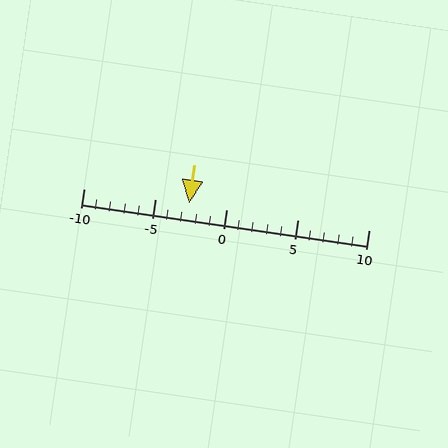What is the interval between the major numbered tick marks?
The major tick marks are spaced 5 units apart.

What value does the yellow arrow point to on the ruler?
The yellow arrow points to approximately -3.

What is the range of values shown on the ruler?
The ruler shows values from -10 to 10.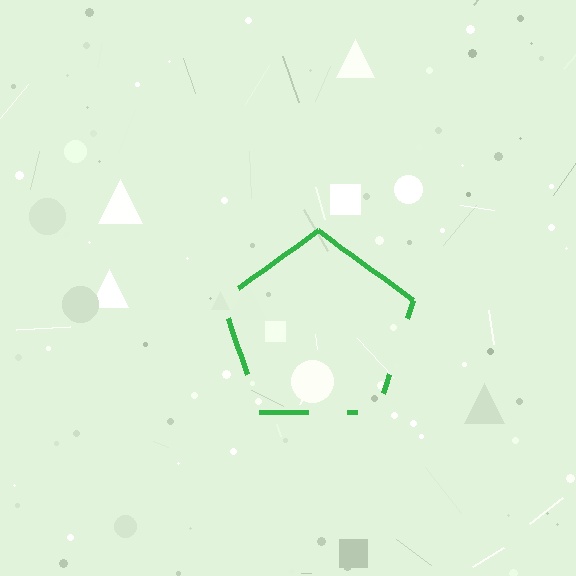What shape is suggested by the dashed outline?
The dashed outline suggests a pentagon.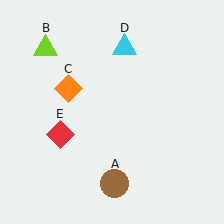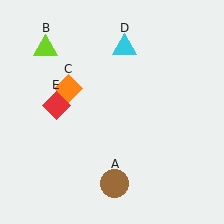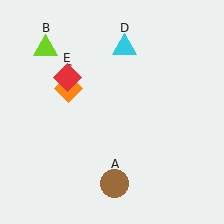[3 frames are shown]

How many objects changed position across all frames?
1 object changed position: red diamond (object E).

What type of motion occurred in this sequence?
The red diamond (object E) rotated clockwise around the center of the scene.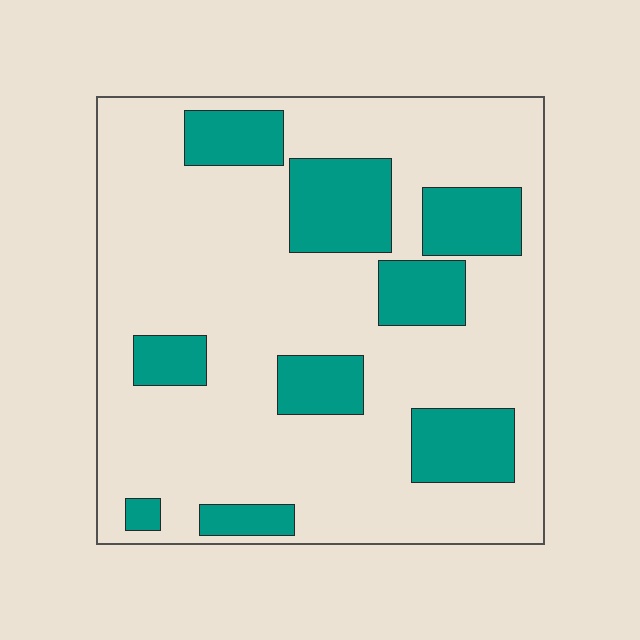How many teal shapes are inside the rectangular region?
9.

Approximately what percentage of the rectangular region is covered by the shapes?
Approximately 25%.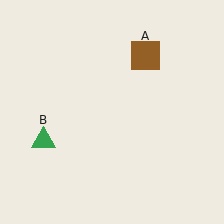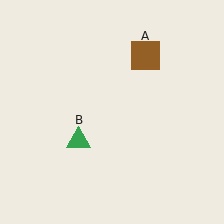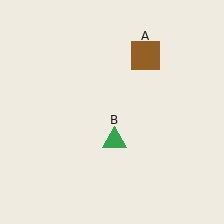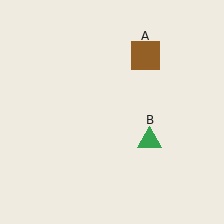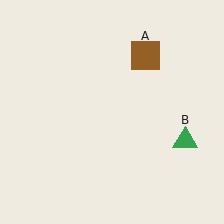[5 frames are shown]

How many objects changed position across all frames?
1 object changed position: green triangle (object B).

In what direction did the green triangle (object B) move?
The green triangle (object B) moved right.